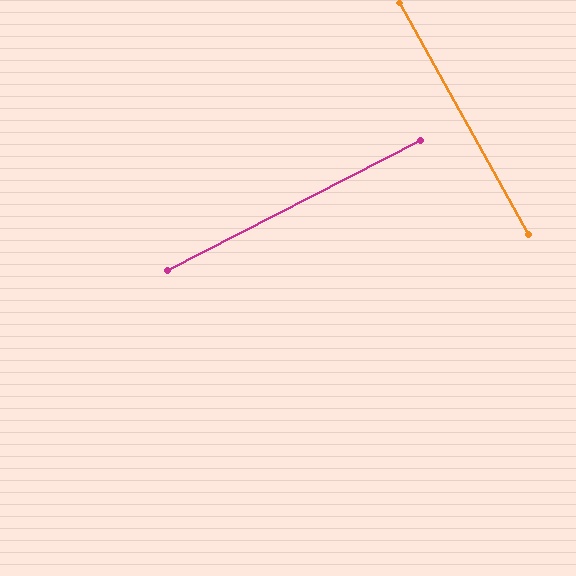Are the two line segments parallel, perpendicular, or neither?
Perpendicular — they meet at approximately 88°.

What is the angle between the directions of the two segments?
Approximately 88 degrees.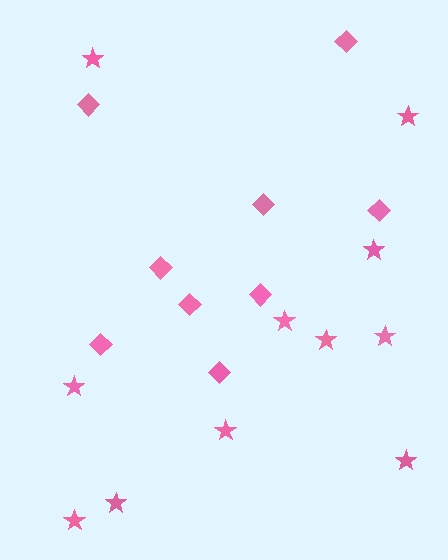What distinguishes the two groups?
There are 2 groups: one group of diamonds (9) and one group of stars (11).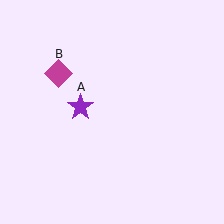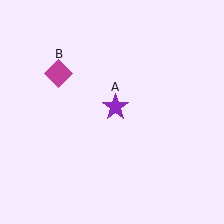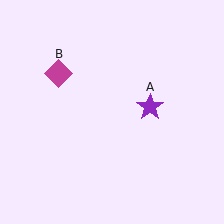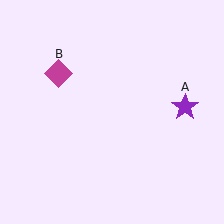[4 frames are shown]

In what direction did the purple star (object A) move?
The purple star (object A) moved right.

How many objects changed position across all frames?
1 object changed position: purple star (object A).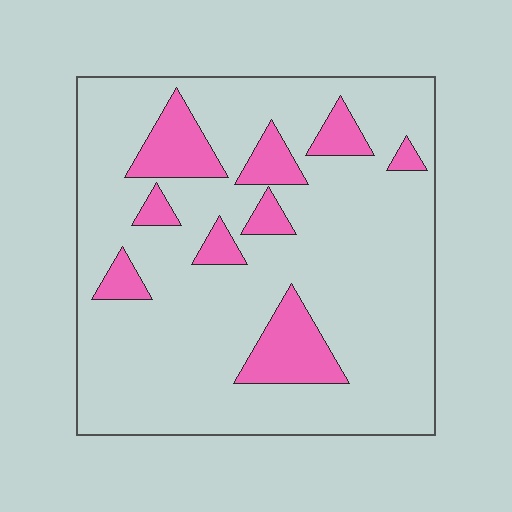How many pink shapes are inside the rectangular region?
9.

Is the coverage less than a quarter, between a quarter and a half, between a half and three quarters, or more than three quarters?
Less than a quarter.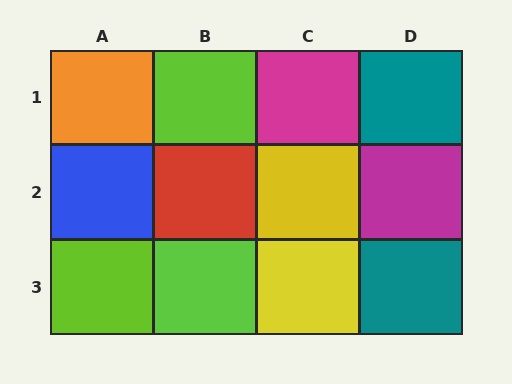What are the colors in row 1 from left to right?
Orange, lime, magenta, teal.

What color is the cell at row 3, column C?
Yellow.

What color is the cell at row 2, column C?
Yellow.